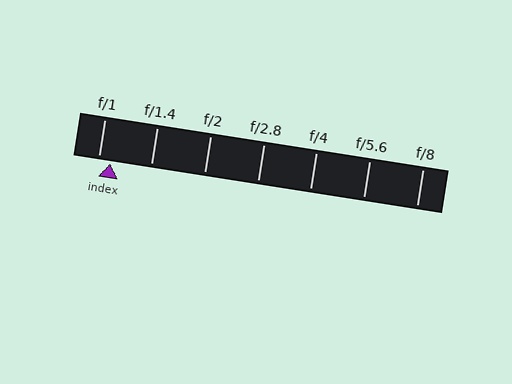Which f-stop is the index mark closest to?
The index mark is closest to f/1.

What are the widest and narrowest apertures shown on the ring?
The widest aperture shown is f/1 and the narrowest is f/8.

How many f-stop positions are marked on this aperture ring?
There are 7 f-stop positions marked.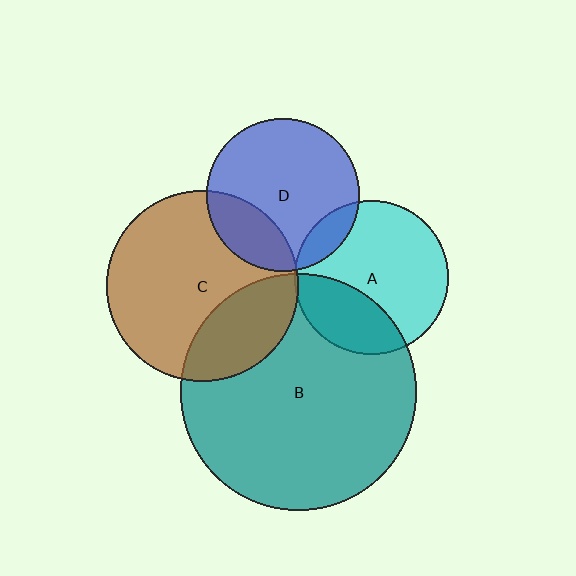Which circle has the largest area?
Circle B (teal).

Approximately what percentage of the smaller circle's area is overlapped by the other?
Approximately 30%.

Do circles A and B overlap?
Yes.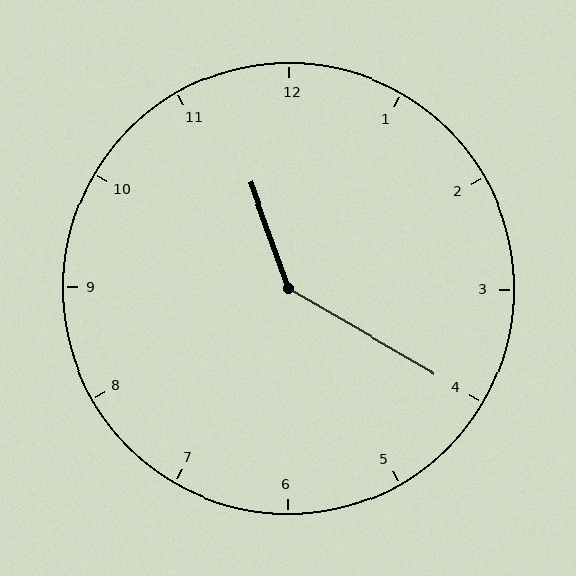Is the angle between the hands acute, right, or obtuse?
It is obtuse.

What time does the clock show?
11:20.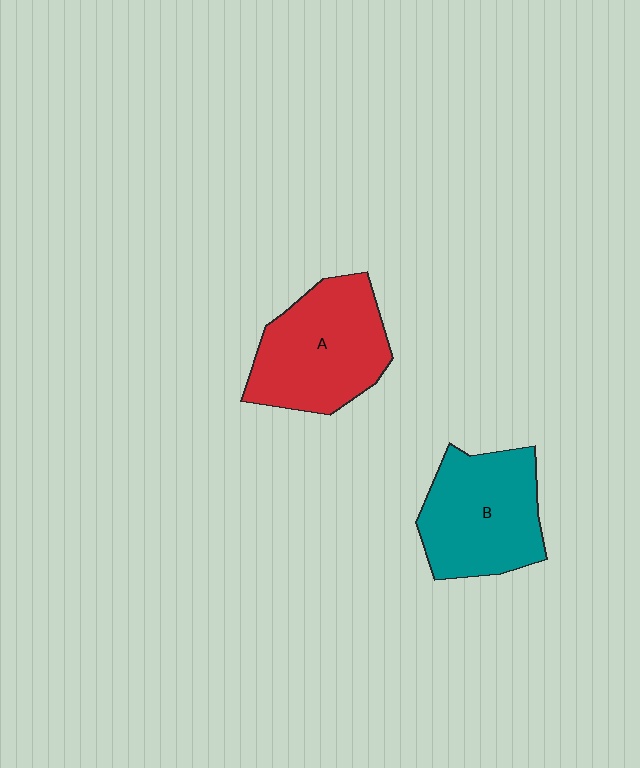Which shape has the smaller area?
Shape B (teal).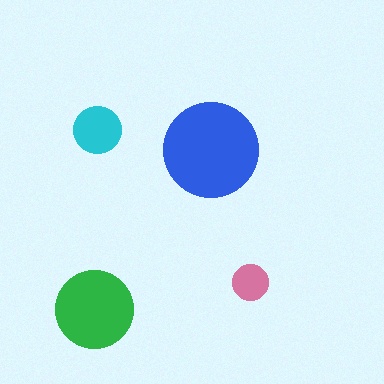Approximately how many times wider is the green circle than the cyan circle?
About 1.5 times wider.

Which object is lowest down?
The green circle is bottommost.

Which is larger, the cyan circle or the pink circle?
The cyan one.